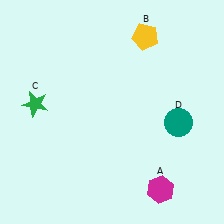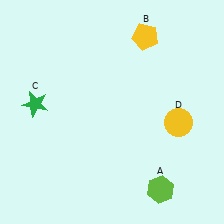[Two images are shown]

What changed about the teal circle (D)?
In Image 1, D is teal. In Image 2, it changed to yellow.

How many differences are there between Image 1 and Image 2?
There are 2 differences between the two images.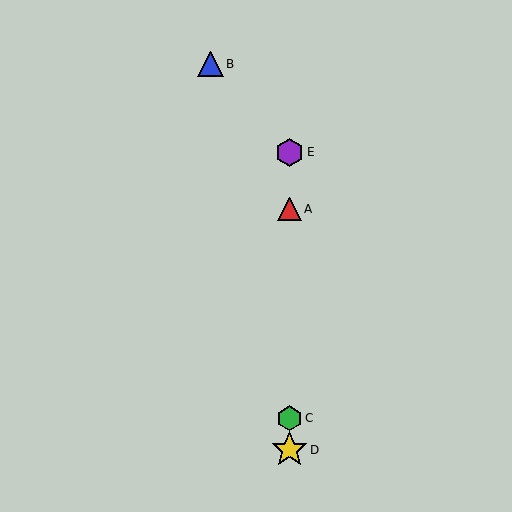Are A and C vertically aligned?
Yes, both are at x≈289.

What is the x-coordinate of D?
Object D is at x≈289.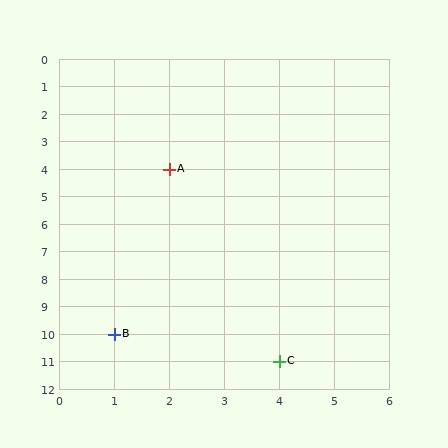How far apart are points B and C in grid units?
Points B and C are 3 columns and 1 row apart (about 3.2 grid units diagonally).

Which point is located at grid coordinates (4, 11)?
Point C is at (4, 11).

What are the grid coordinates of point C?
Point C is at grid coordinates (4, 11).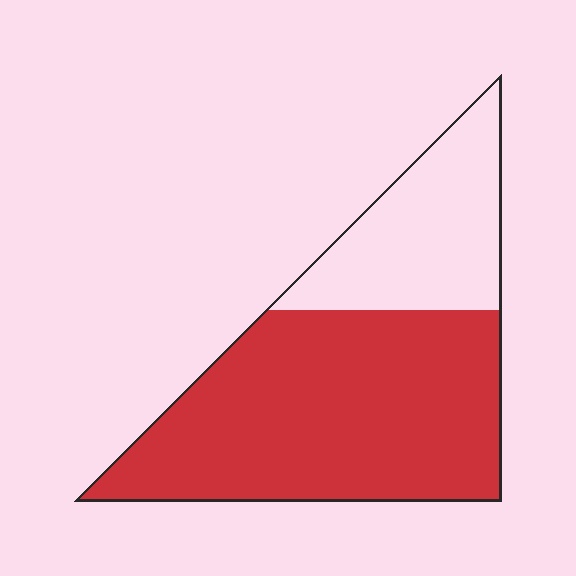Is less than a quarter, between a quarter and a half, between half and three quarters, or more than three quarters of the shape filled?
Between half and three quarters.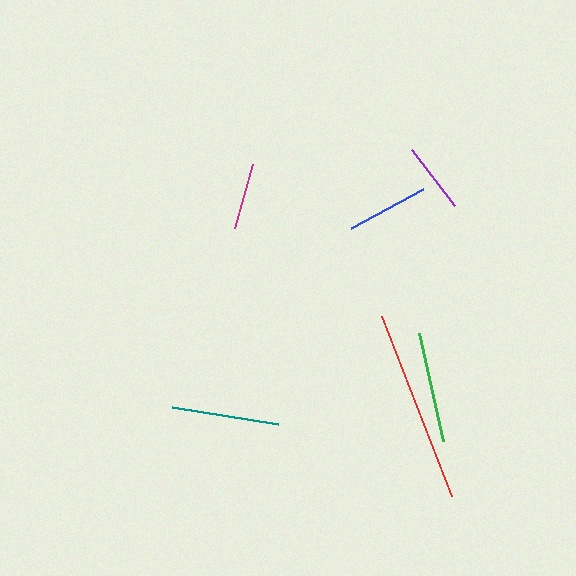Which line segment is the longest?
The red line is the longest at approximately 193 pixels.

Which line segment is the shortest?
The magenta line is the shortest at approximately 66 pixels.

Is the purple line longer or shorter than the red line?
The red line is longer than the purple line.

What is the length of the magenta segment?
The magenta segment is approximately 66 pixels long.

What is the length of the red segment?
The red segment is approximately 193 pixels long.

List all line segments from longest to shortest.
From longest to shortest: red, green, teal, blue, purple, magenta.